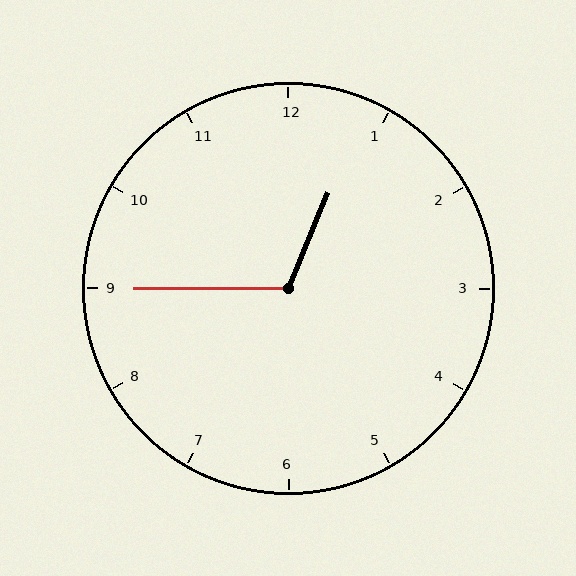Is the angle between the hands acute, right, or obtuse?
It is obtuse.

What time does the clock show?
12:45.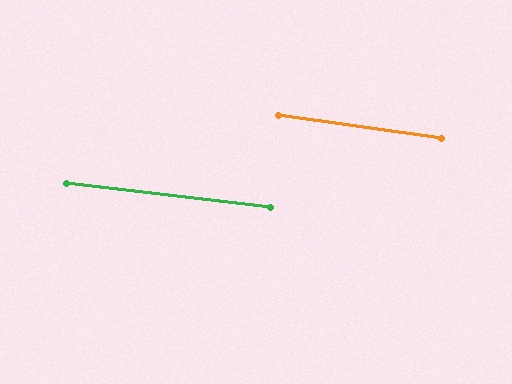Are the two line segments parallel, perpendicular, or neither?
Parallel — their directions differ by only 1.5°.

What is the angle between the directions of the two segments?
Approximately 2 degrees.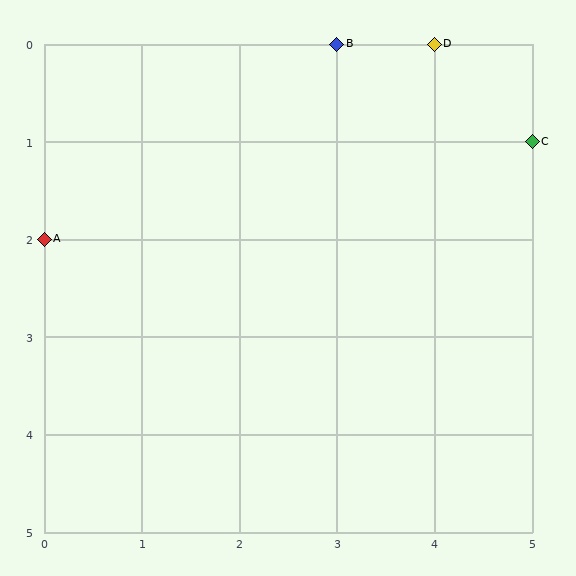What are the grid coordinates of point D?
Point D is at grid coordinates (4, 0).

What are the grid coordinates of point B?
Point B is at grid coordinates (3, 0).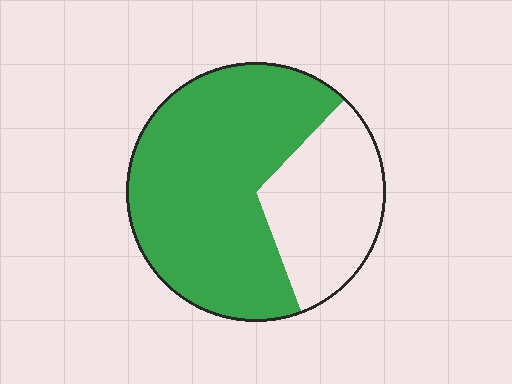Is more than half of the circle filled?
Yes.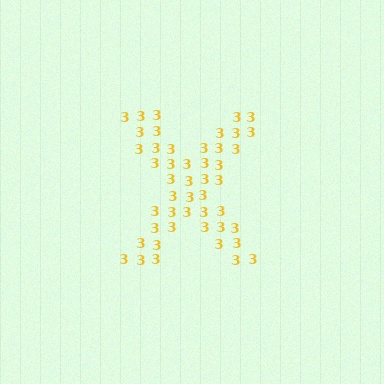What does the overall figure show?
The overall figure shows the letter X.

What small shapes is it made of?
It is made of small digit 3's.